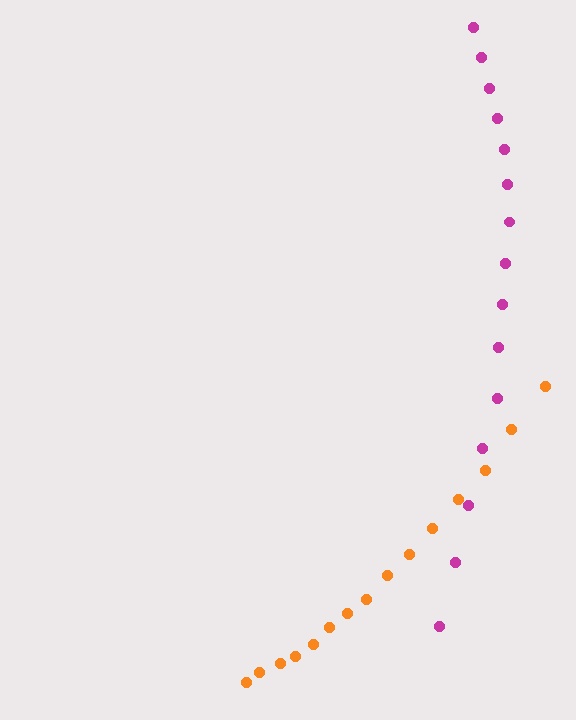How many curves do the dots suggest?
There are 2 distinct paths.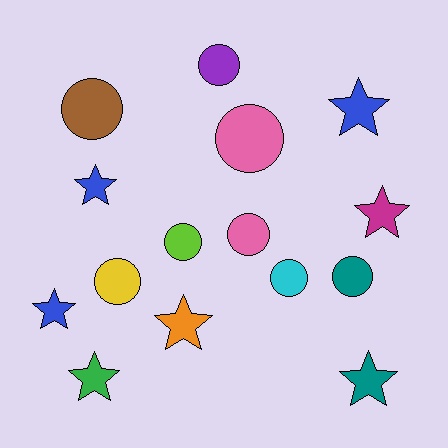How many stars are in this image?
There are 7 stars.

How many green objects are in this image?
There is 1 green object.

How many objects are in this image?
There are 15 objects.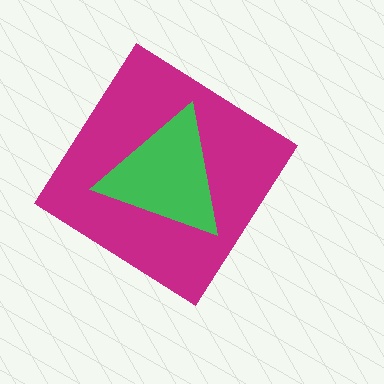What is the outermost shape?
The magenta diamond.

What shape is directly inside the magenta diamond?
The green triangle.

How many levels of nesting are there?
2.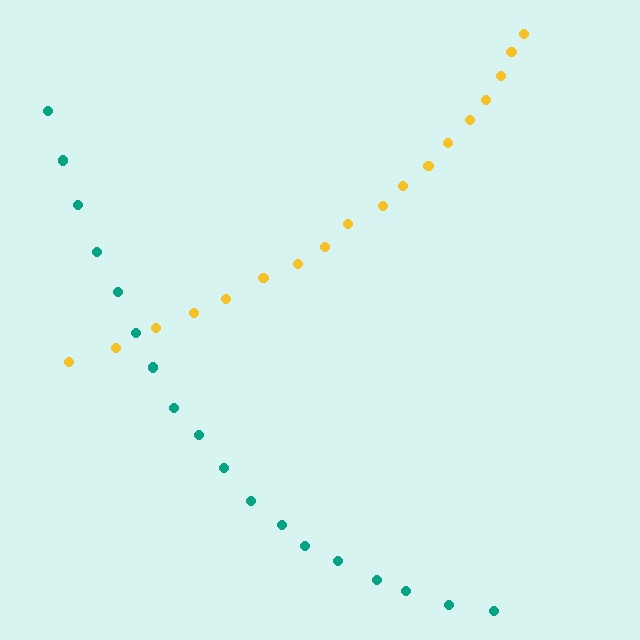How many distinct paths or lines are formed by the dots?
There are 2 distinct paths.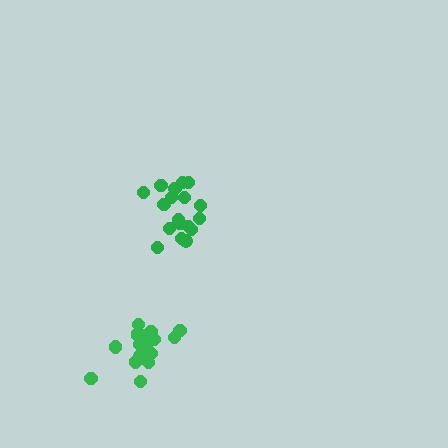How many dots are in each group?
Group 1: 18 dots, Group 2: 19 dots (37 total).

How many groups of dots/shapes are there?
There are 2 groups.